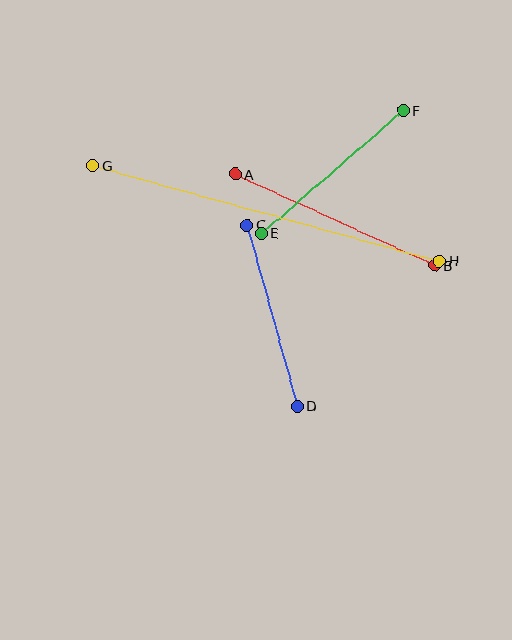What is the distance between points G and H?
The distance is approximately 359 pixels.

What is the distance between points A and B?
The distance is approximately 220 pixels.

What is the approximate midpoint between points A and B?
The midpoint is at approximately (335, 220) pixels.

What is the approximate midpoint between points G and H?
The midpoint is at approximately (266, 213) pixels.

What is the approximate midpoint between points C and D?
The midpoint is at approximately (272, 316) pixels.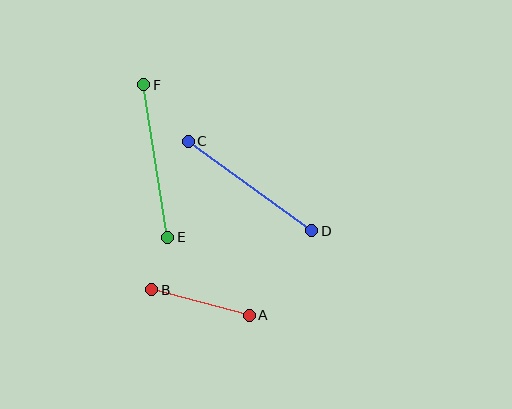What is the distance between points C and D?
The distance is approximately 152 pixels.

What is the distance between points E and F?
The distance is approximately 155 pixels.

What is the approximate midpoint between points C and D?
The midpoint is at approximately (250, 186) pixels.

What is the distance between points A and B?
The distance is approximately 101 pixels.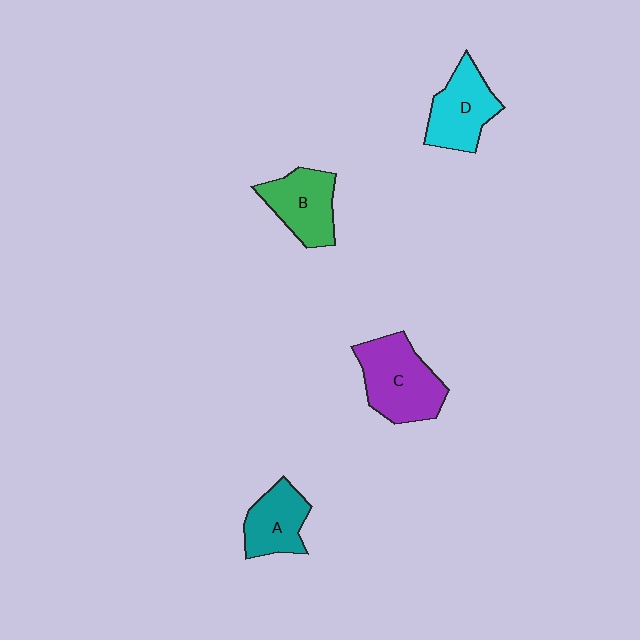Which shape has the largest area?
Shape C (purple).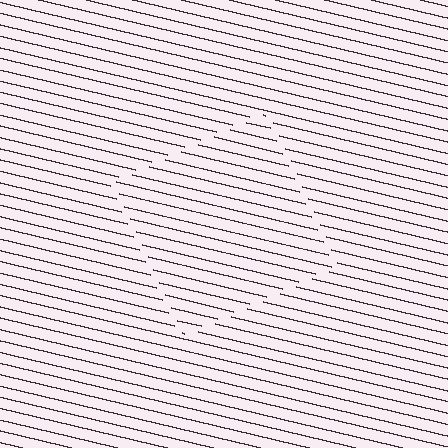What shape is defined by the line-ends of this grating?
An illusory square. The interior of the shape contains the same grating, shifted by half a period — the contour is defined by the phase discontinuity where line-ends from the inner and outer gratings abut.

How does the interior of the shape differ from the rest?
The interior of the shape contains the same grating, shifted by half a period — the contour is defined by the phase discontinuity where line-ends from the inner and outer gratings abut.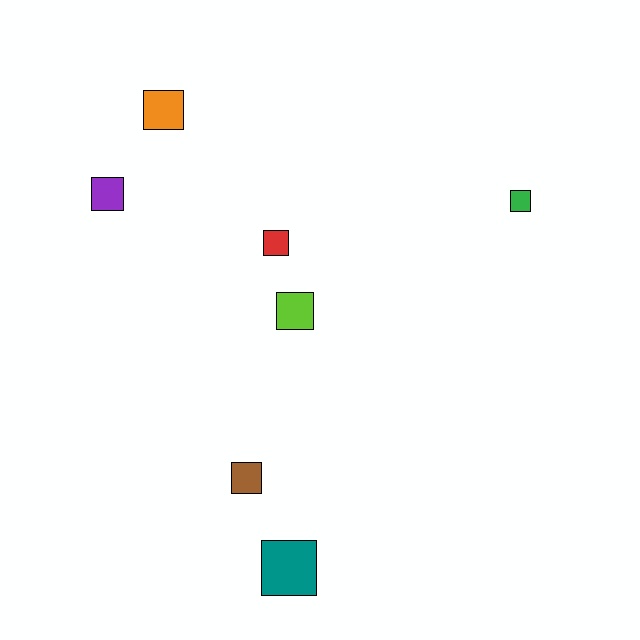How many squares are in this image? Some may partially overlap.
There are 7 squares.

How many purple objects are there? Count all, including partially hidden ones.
There is 1 purple object.